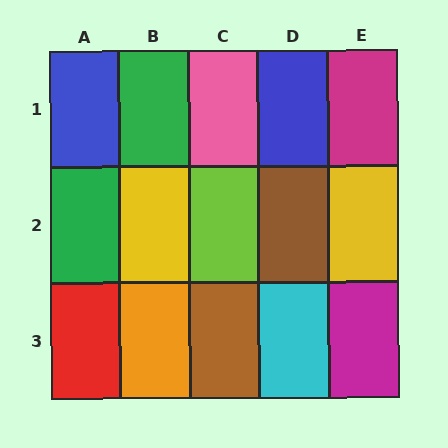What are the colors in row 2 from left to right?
Green, yellow, lime, brown, yellow.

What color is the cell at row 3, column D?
Cyan.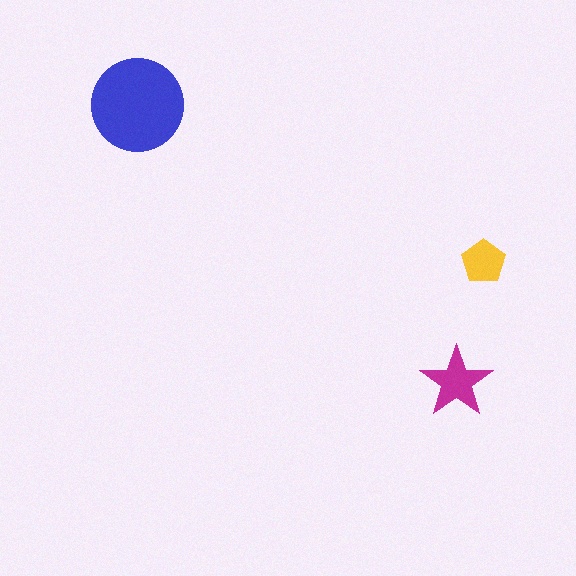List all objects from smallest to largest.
The yellow pentagon, the magenta star, the blue circle.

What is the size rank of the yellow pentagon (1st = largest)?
3rd.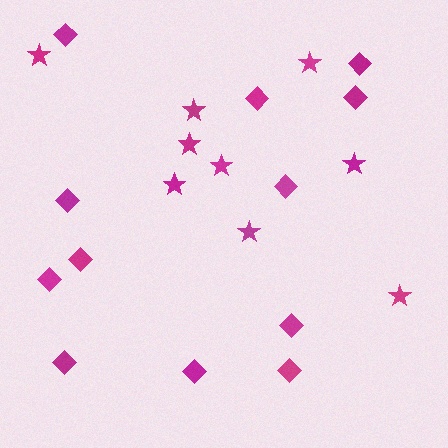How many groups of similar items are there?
There are 2 groups: one group of stars (9) and one group of diamonds (12).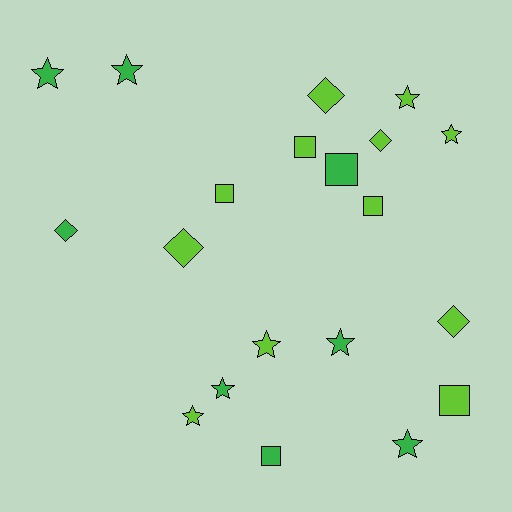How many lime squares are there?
There are 4 lime squares.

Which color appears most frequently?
Lime, with 12 objects.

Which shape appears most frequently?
Star, with 9 objects.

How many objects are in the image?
There are 20 objects.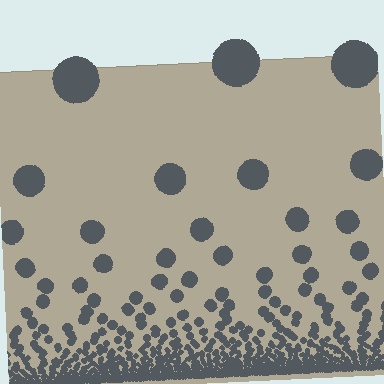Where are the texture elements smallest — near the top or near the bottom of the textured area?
Near the bottom.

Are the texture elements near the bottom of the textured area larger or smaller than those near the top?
Smaller. The gradient is inverted — elements near the bottom are smaller and denser.